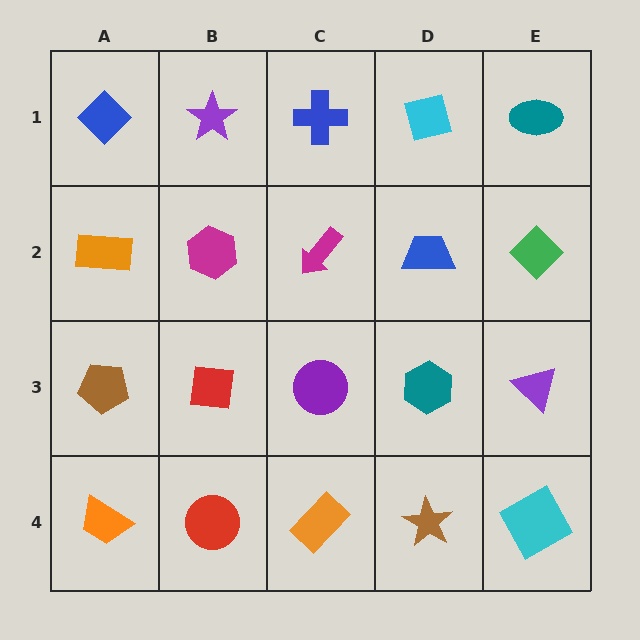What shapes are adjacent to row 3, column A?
An orange rectangle (row 2, column A), an orange trapezoid (row 4, column A), a red square (row 3, column B).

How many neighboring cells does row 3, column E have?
3.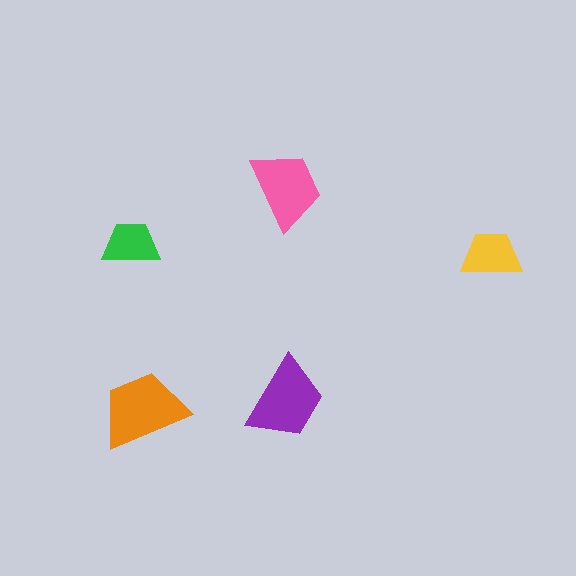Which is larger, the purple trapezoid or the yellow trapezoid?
The purple one.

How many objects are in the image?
There are 5 objects in the image.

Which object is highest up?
The pink trapezoid is topmost.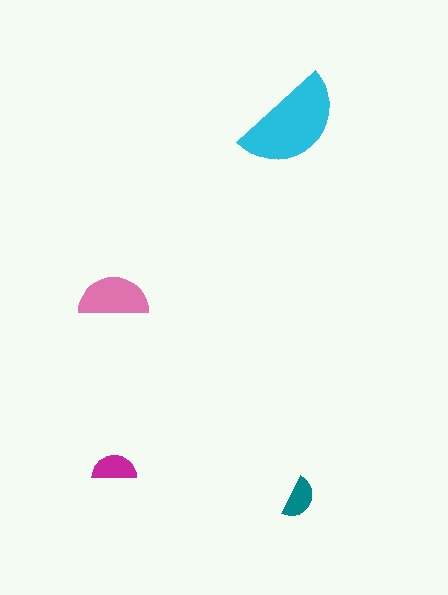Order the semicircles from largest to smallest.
the cyan one, the pink one, the magenta one, the teal one.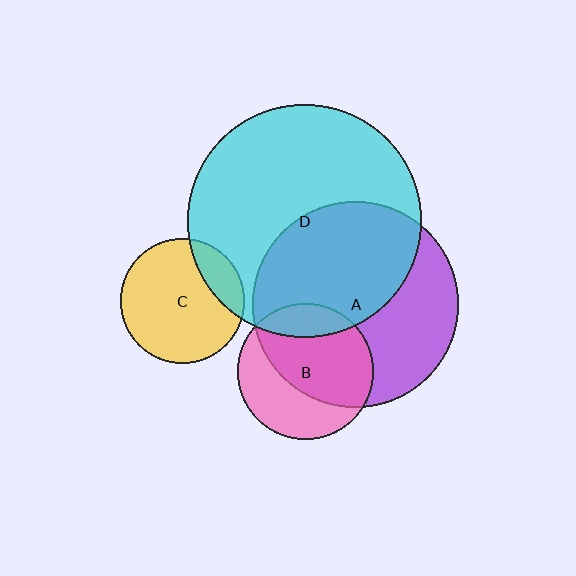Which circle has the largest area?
Circle D (cyan).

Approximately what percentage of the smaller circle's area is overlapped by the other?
Approximately 15%.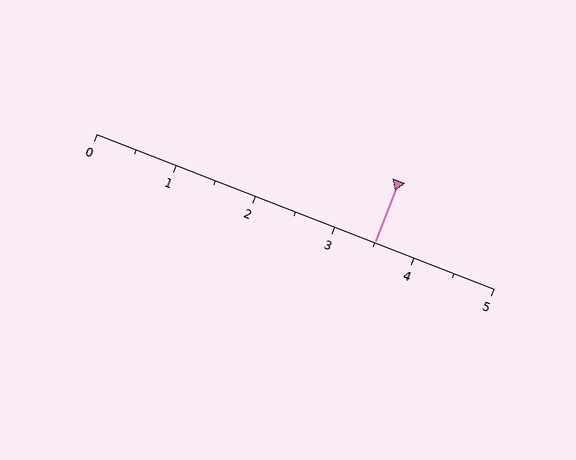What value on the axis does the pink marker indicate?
The marker indicates approximately 3.5.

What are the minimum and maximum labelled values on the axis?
The axis runs from 0 to 5.